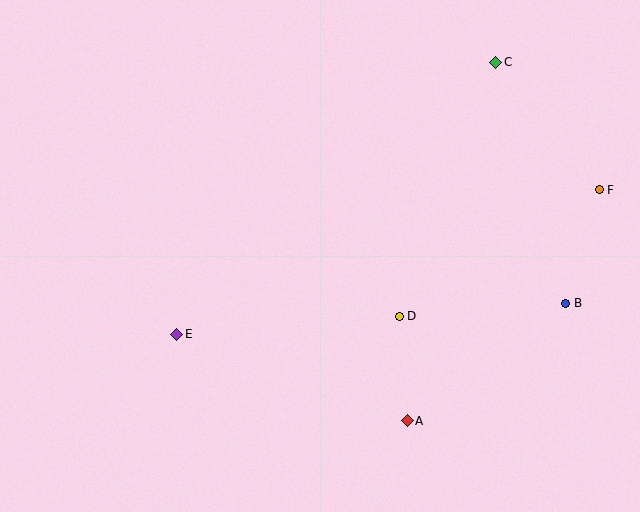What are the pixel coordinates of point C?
Point C is at (496, 62).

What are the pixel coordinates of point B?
Point B is at (566, 303).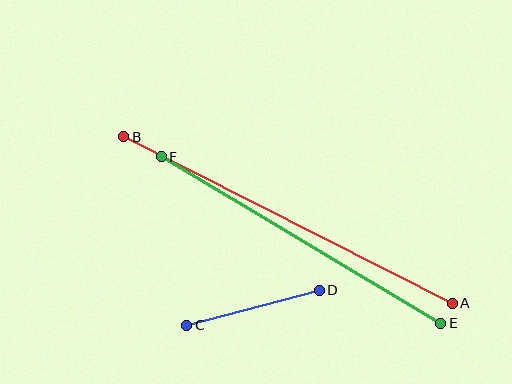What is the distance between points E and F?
The distance is approximately 325 pixels.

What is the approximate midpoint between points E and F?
The midpoint is at approximately (301, 240) pixels.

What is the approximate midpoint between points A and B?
The midpoint is at approximately (288, 220) pixels.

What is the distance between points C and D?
The distance is approximately 137 pixels.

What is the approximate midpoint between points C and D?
The midpoint is at approximately (253, 308) pixels.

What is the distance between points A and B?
The distance is approximately 368 pixels.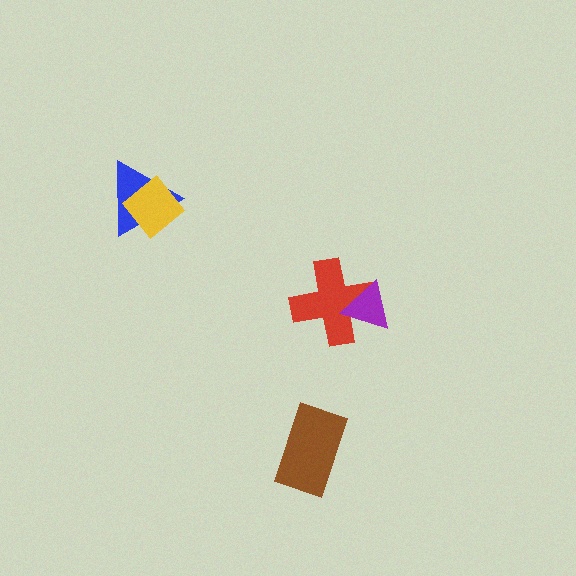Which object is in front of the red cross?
The purple triangle is in front of the red cross.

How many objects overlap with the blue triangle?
1 object overlaps with the blue triangle.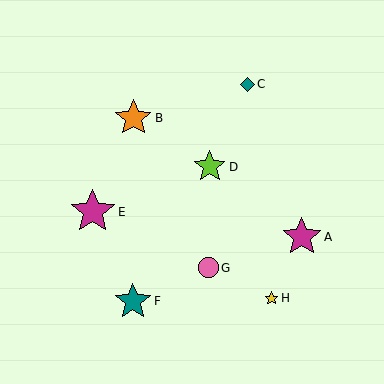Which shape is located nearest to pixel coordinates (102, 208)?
The magenta star (labeled E) at (93, 212) is nearest to that location.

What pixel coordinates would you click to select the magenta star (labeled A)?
Click at (302, 237) to select the magenta star A.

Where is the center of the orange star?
The center of the orange star is at (133, 118).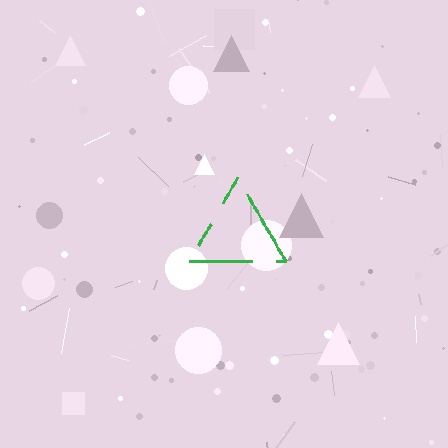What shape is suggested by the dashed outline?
The dashed outline suggests a triangle.